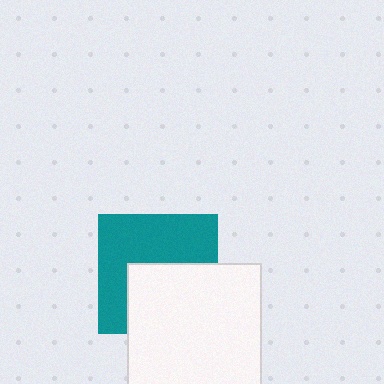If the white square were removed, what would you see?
You would see the complete teal square.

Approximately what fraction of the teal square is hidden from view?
Roughly 44% of the teal square is hidden behind the white square.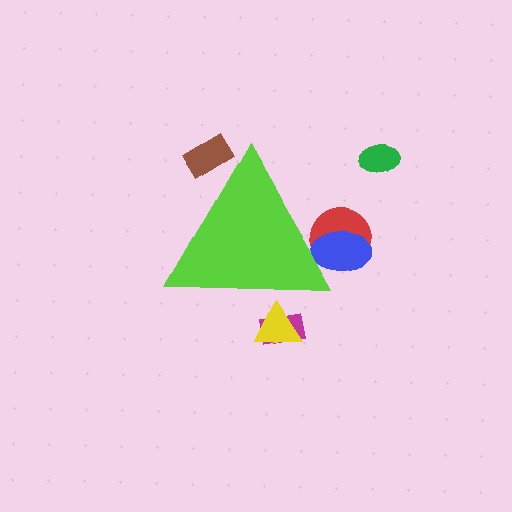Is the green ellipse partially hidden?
No, the green ellipse is fully visible.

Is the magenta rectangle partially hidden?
Yes, the magenta rectangle is partially hidden behind the lime triangle.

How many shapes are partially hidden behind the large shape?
5 shapes are partially hidden.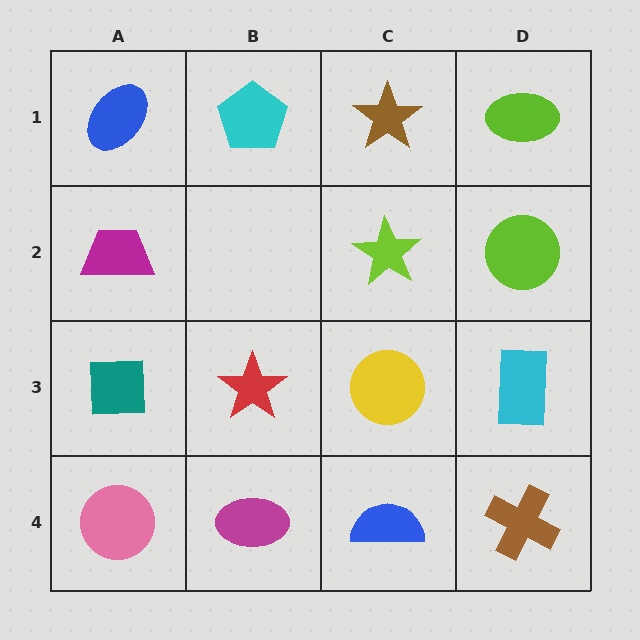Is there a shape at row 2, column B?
No, that cell is empty.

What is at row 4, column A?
A pink circle.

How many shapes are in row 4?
4 shapes.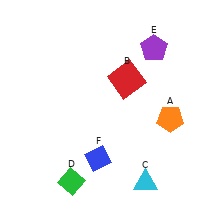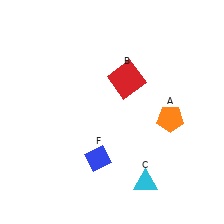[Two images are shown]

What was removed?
The green diamond (D), the purple pentagon (E) were removed in Image 2.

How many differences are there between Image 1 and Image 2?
There are 2 differences between the two images.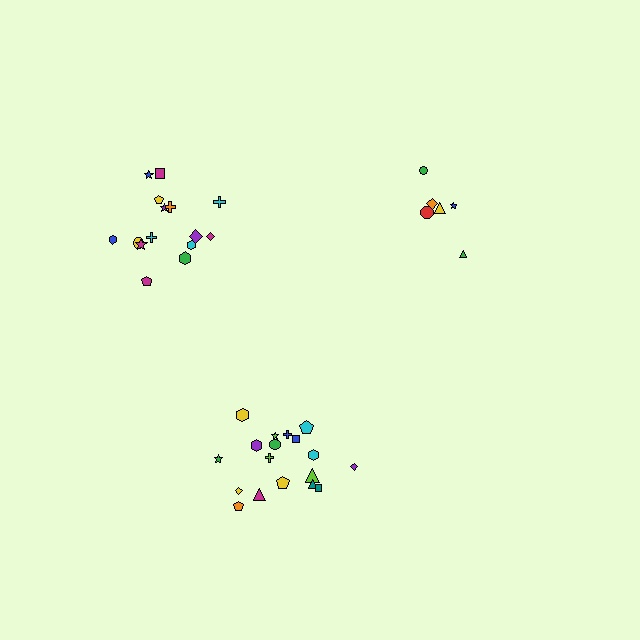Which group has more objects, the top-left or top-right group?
The top-left group.